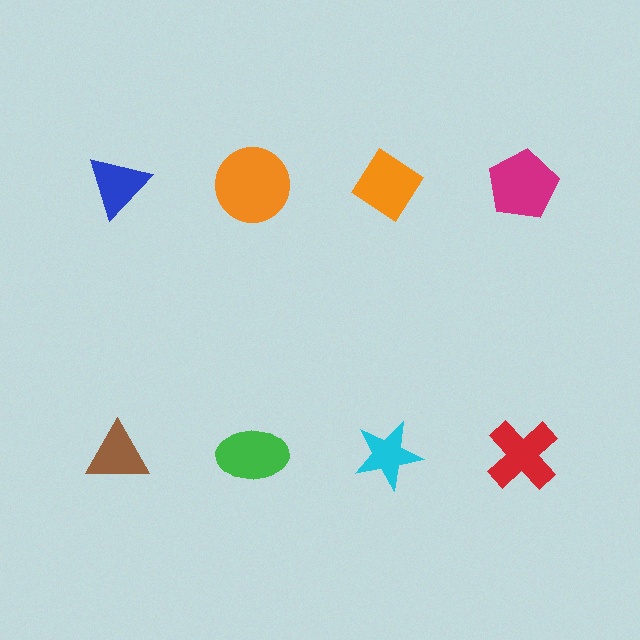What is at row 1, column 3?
An orange diamond.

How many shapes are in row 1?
4 shapes.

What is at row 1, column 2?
An orange circle.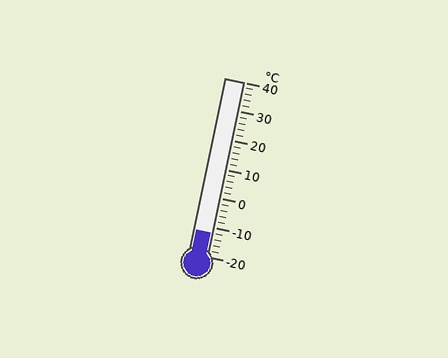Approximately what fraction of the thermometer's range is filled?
The thermometer is filled to approximately 15% of its range.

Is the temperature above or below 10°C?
The temperature is below 10°C.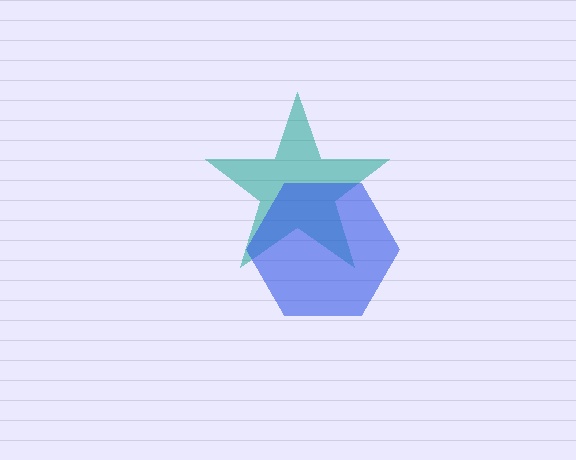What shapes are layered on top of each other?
The layered shapes are: a teal star, a blue hexagon.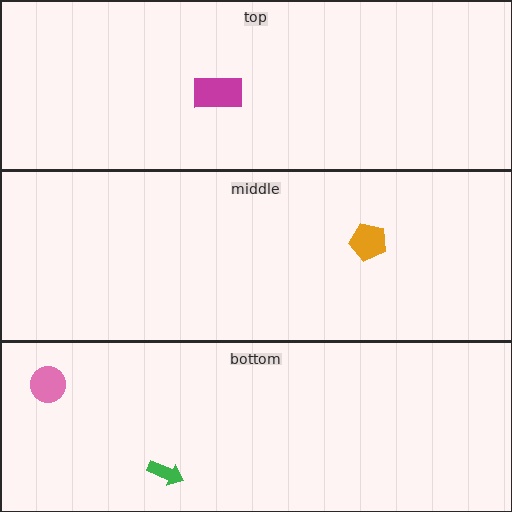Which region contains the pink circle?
The bottom region.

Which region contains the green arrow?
The bottom region.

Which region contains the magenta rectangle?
The top region.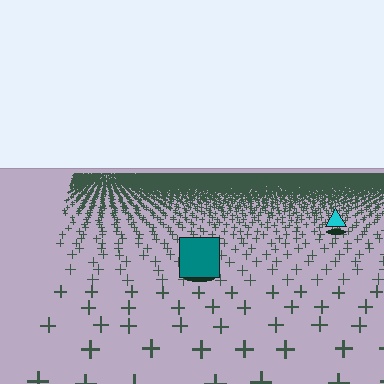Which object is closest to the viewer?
The teal square is closest. The texture marks near it are larger and more spread out.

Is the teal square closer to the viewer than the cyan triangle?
Yes. The teal square is closer — you can tell from the texture gradient: the ground texture is coarser near it.